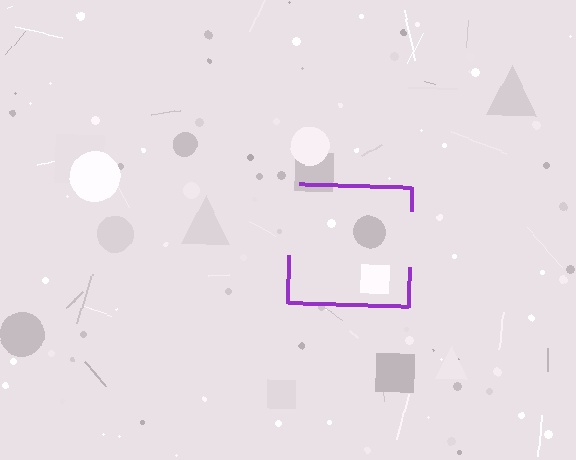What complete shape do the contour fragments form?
The contour fragments form a square.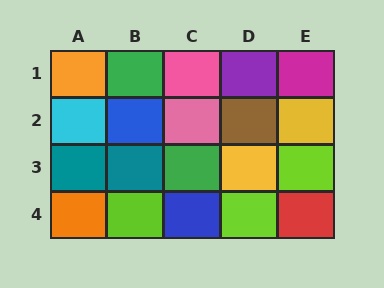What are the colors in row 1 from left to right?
Orange, green, pink, purple, magenta.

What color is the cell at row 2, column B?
Blue.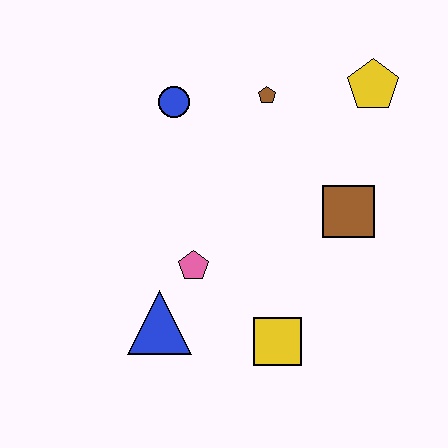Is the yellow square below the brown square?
Yes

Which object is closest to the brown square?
The yellow pentagon is closest to the brown square.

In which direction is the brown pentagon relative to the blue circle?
The brown pentagon is to the right of the blue circle.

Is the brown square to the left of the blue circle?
No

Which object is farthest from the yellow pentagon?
The blue triangle is farthest from the yellow pentagon.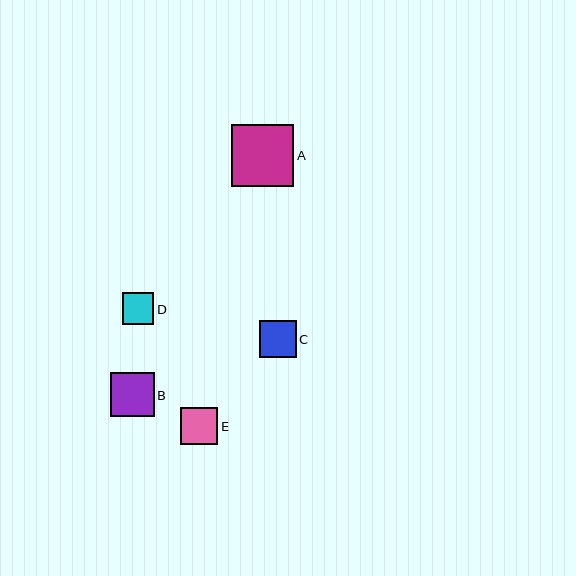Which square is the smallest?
Square D is the smallest with a size of approximately 31 pixels.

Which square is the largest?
Square A is the largest with a size of approximately 62 pixels.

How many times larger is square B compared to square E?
Square B is approximately 1.2 times the size of square E.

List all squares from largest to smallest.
From largest to smallest: A, B, C, E, D.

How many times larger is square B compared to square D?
Square B is approximately 1.4 times the size of square D.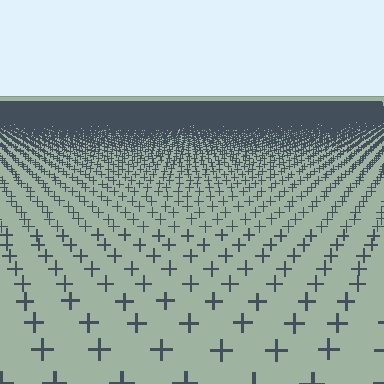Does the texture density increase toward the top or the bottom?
Density increases toward the top.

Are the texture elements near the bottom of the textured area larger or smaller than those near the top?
Larger. Near the bottom, elements are closer to the viewer and appear at a bigger on-screen size.